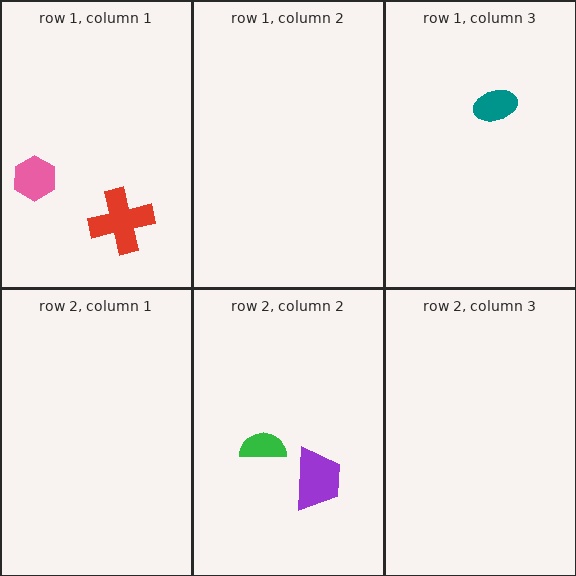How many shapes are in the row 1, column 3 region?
1.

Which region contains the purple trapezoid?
The row 2, column 2 region.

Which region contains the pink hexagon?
The row 1, column 1 region.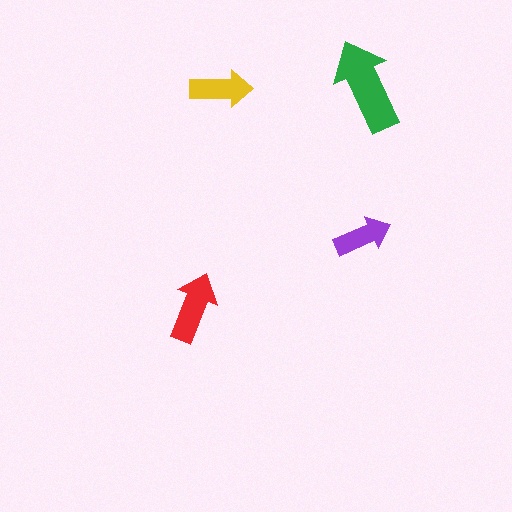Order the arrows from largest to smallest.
the green one, the red one, the yellow one, the purple one.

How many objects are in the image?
There are 4 objects in the image.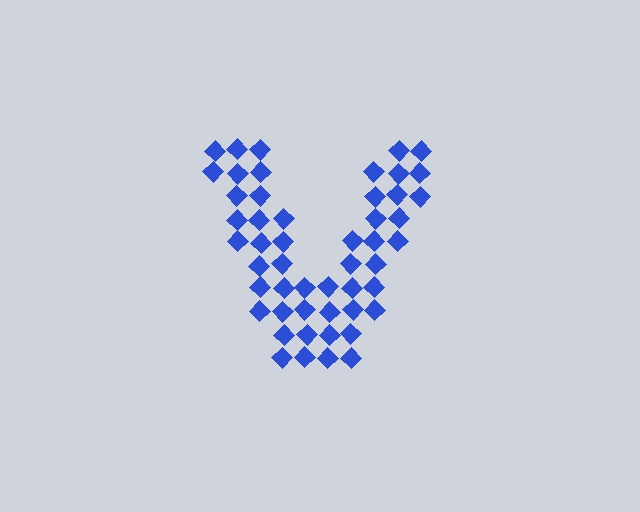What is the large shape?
The large shape is the letter V.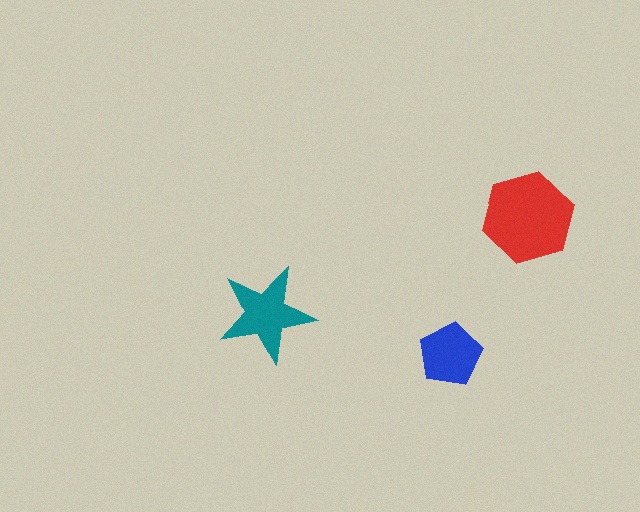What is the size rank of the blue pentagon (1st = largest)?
3rd.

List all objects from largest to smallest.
The red hexagon, the teal star, the blue pentagon.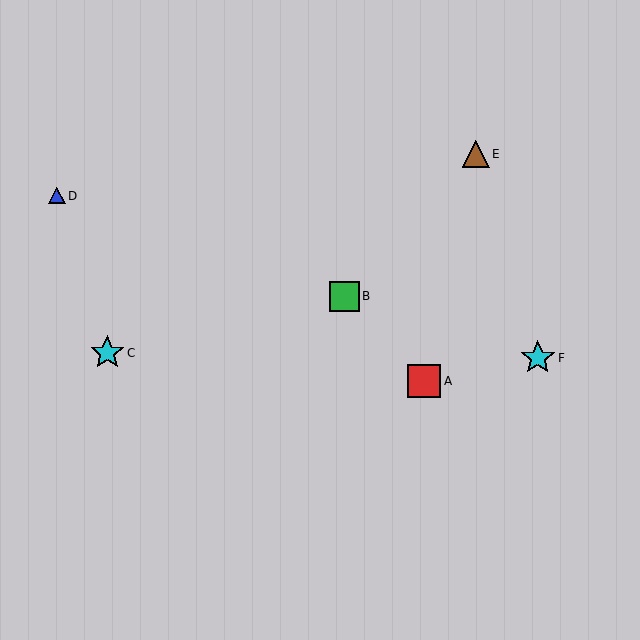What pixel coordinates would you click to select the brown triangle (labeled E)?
Click at (476, 154) to select the brown triangle E.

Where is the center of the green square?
The center of the green square is at (345, 296).